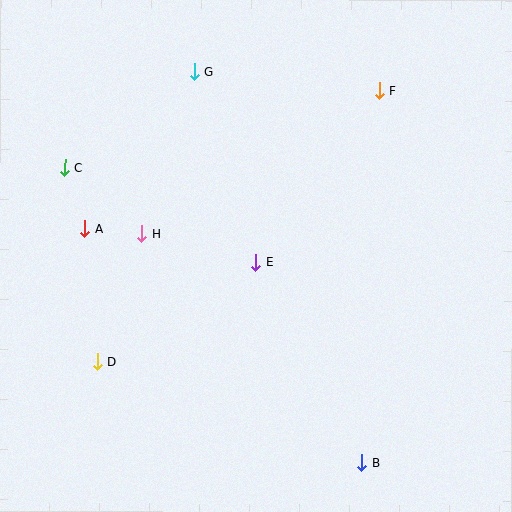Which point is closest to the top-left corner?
Point C is closest to the top-left corner.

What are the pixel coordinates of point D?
Point D is at (98, 362).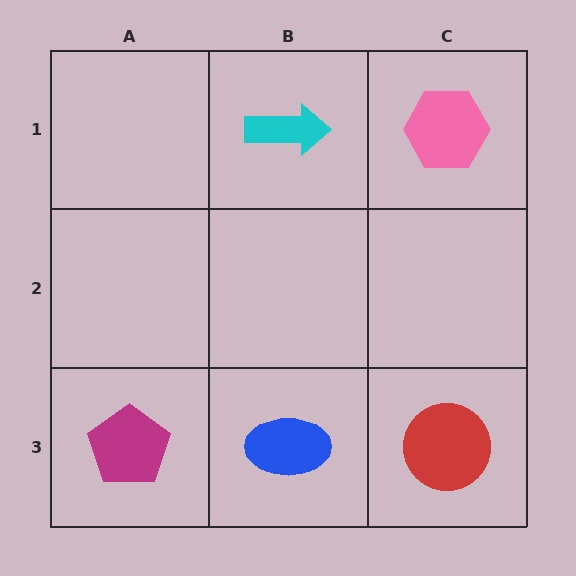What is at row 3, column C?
A red circle.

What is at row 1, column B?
A cyan arrow.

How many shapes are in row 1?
2 shapes.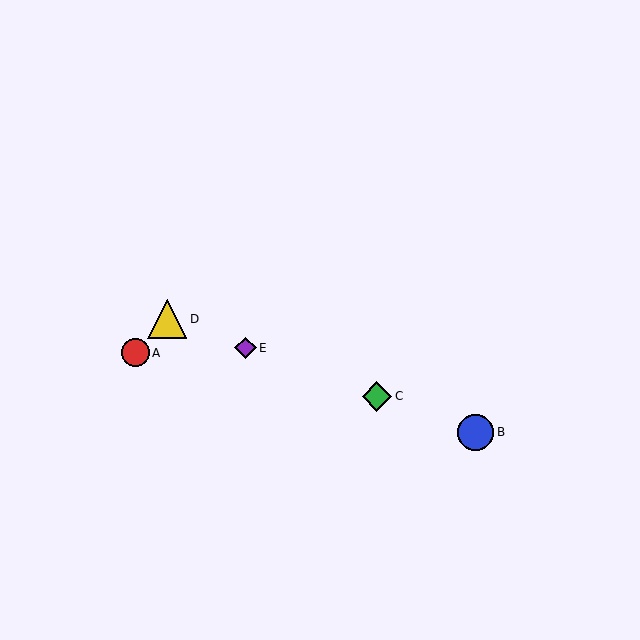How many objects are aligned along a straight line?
4 objects (B, C, D, E) are aligned along a straight line.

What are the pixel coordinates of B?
Object B is at (475, 432).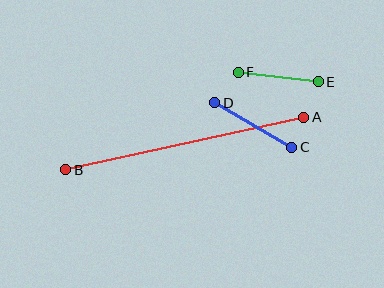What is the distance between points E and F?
The distance is approximately 80 pixels.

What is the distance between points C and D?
The distance is approximately 89 pixels.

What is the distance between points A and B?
The distance is approximately 244 pixels.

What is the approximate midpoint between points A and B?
The midpoint is at approximately (185, 143) pixels.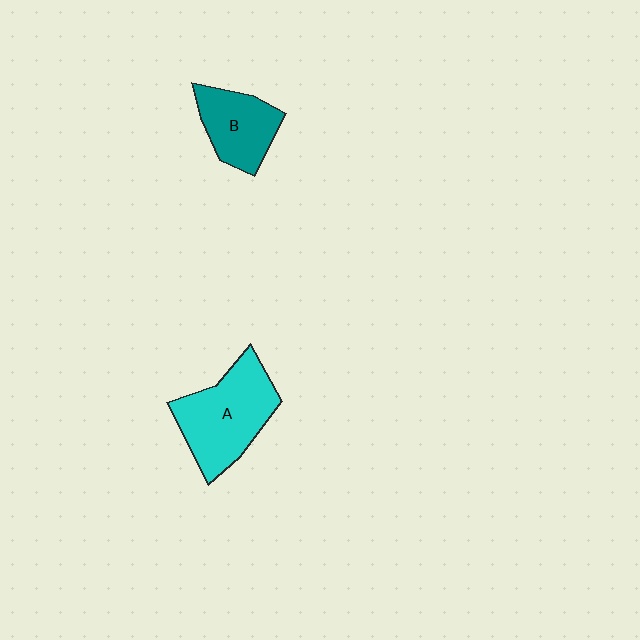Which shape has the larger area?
Shape A (cyan).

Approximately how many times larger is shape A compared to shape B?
Approximately 1.5 times.